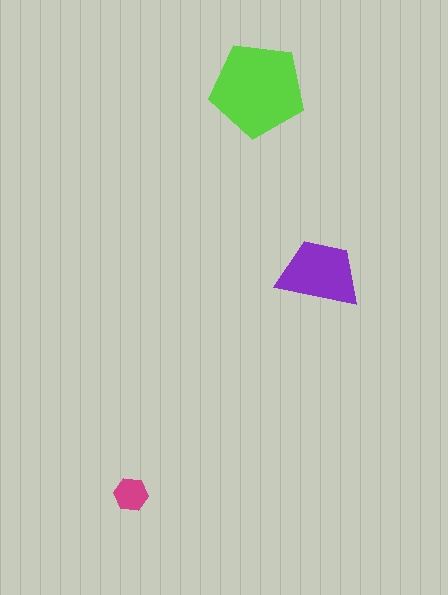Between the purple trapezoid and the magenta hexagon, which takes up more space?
The purple trapezoid.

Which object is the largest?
The lime pentagon.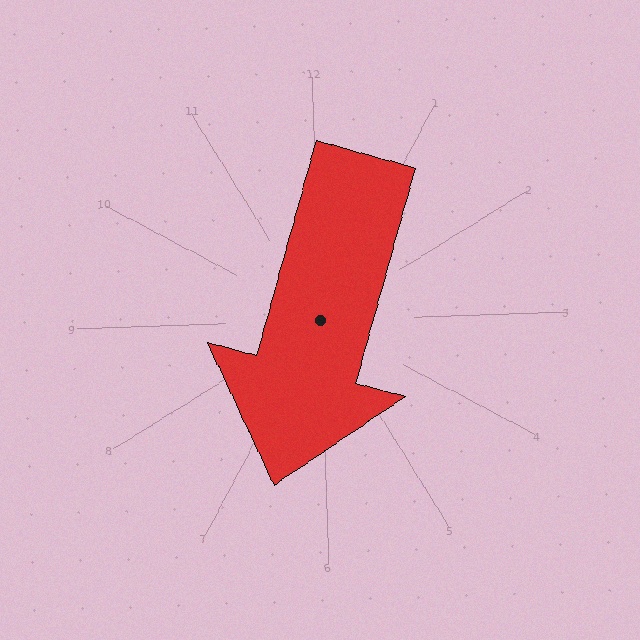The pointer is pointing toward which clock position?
Roughly 7 o'clock.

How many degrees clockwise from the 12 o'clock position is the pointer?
Approximately 197 degrees.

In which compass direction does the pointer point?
South.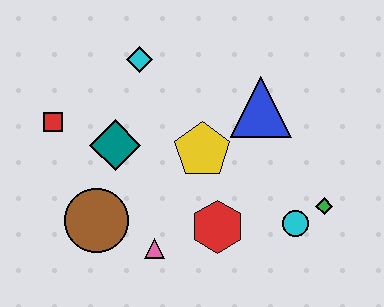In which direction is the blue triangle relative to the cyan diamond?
The blue triangle is to the right of the cyan diamond.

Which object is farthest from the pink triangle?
The cyan diamond is farthest from the pink triangle.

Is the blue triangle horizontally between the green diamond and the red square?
Yes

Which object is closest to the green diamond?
The cyan circle is closest to the green diamond.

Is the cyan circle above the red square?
No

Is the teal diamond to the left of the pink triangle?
Yes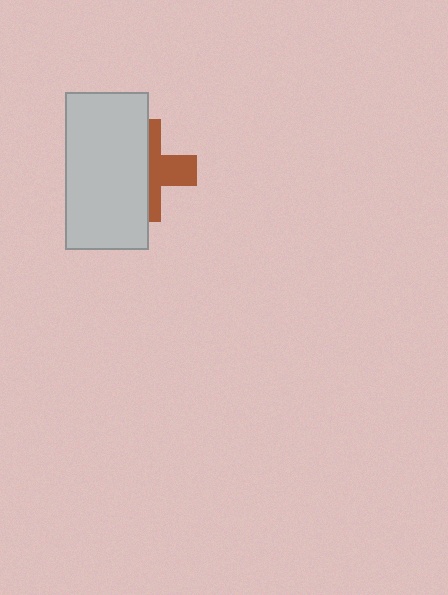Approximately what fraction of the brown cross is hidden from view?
Roughly 58% of the brown cross is hidden behind the light gray rectangle.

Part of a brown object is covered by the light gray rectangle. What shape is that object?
It is a cross.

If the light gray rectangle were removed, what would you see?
You would see the complete brown cross.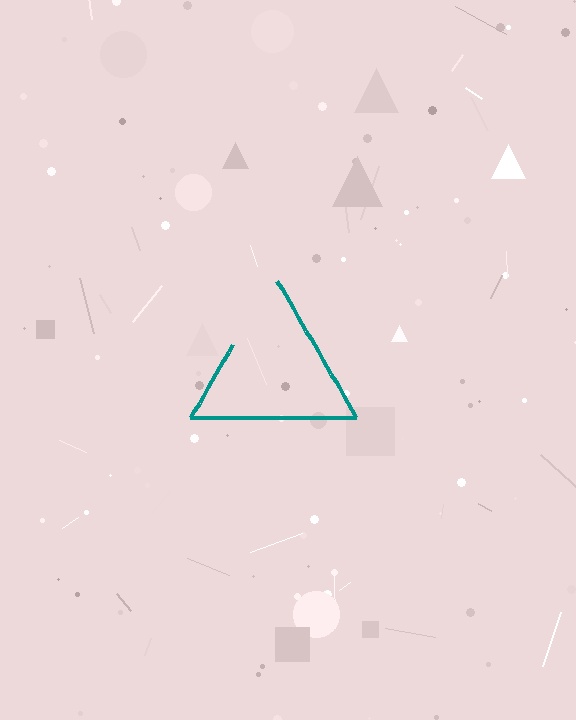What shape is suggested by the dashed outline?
The dashed outline suggests a triangle.